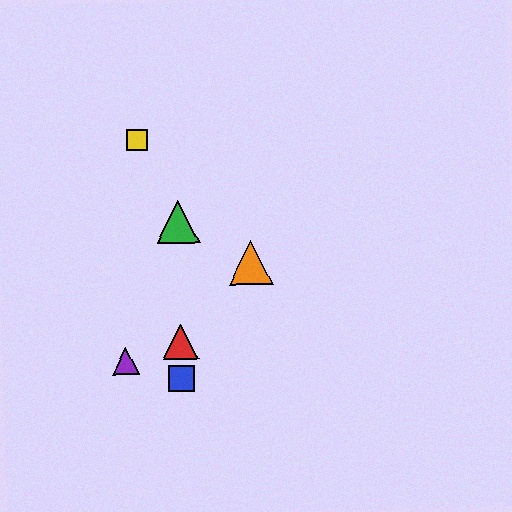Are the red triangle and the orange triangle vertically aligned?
No, the red triangle is at x≈181 and the orange triangle is at x≈251.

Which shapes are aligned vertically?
The red triangle, the blue square, the green triangle are aligned vertically.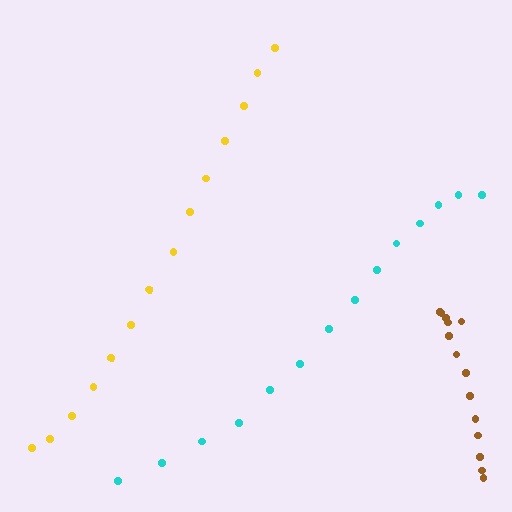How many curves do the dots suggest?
There are 3 distinct paths.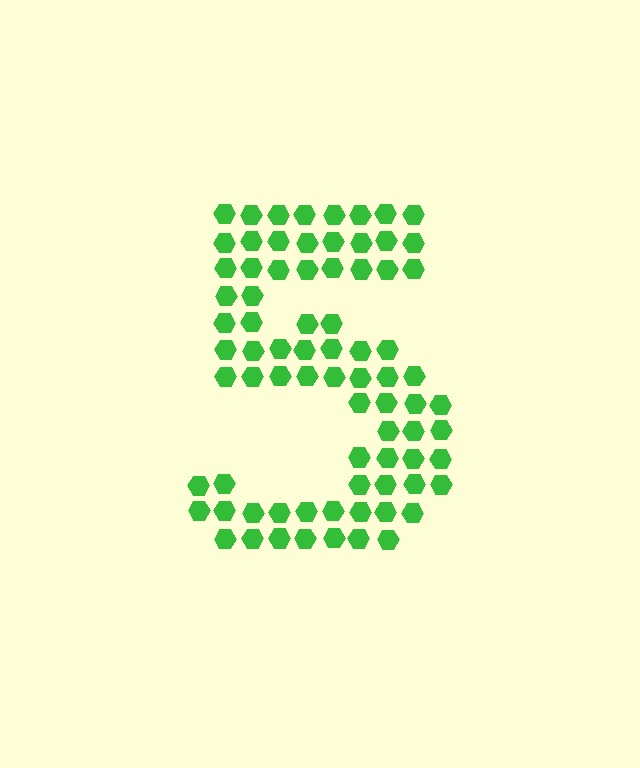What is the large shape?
The large shape is the digit 5.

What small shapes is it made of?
It is made of small hexagons.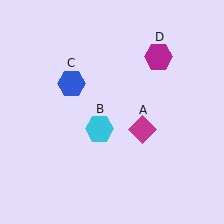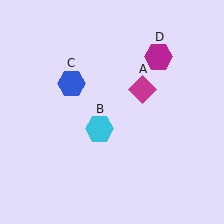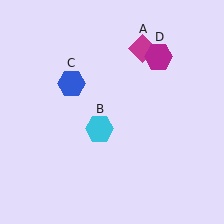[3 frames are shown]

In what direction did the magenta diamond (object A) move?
The magenta diamond (object A) moved up.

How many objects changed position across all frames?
1 object changed position: magenta diamond (object A).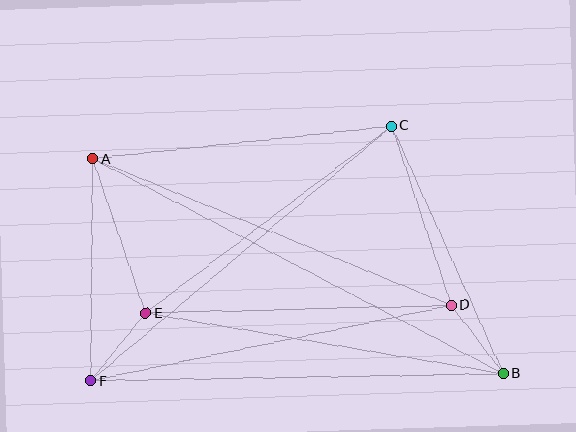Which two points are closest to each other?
Points B and D are closest to each other.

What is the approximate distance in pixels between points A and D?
The distance between A and D is approximately 387 pixels.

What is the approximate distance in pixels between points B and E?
The distance between B and E is approximately 363 pixels.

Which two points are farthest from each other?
Points A and B are farthest from each other.